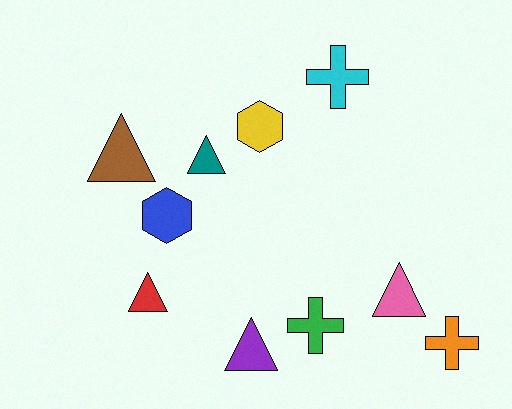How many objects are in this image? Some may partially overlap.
There are 10 objects.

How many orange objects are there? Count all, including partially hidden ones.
There is 1 orange object.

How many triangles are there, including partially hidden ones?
There are 5 triangles.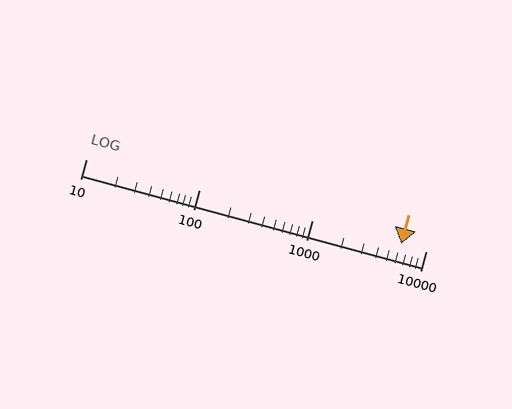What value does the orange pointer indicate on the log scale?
The pointer indicates approximately 6100.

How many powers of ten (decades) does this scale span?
The scale spans 3 decades, from 10 to 10000.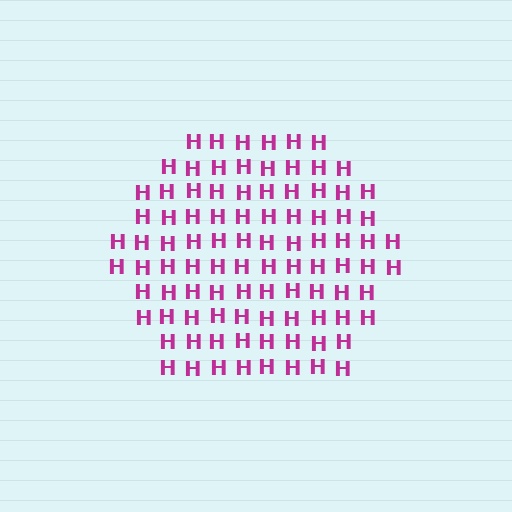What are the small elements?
The small elements are letter H's.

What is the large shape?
The large shape is a hexagon.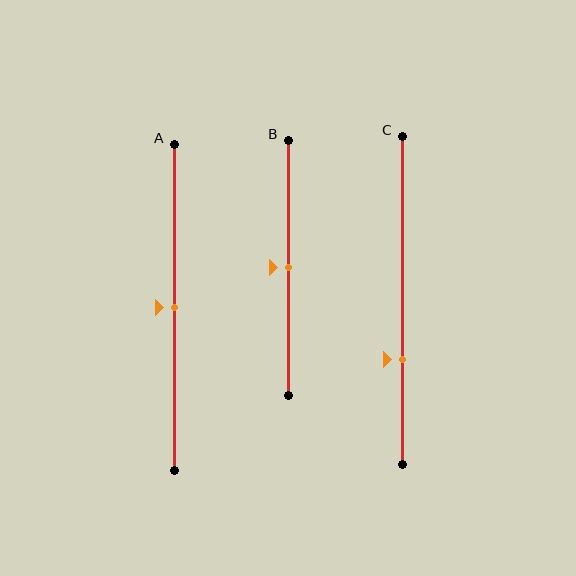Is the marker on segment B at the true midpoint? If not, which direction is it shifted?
Yes, the marker on segment B is at the true midpoint.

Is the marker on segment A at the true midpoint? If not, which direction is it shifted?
Yes, the marker on segment A is at the true midpoint.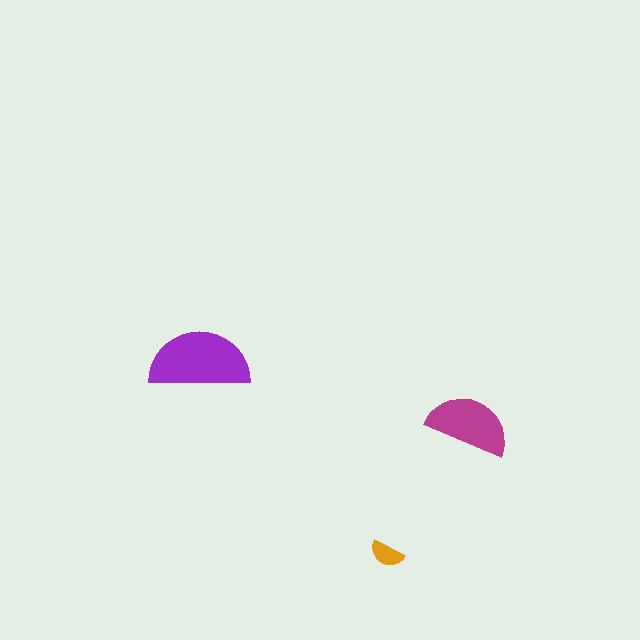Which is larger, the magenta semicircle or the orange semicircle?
The magenta one.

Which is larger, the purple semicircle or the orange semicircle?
The purple one.